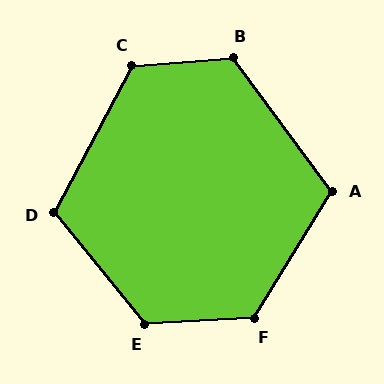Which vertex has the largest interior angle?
E, at approximately 126 degrees.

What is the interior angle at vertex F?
Approximately 125 degrees (obtuse).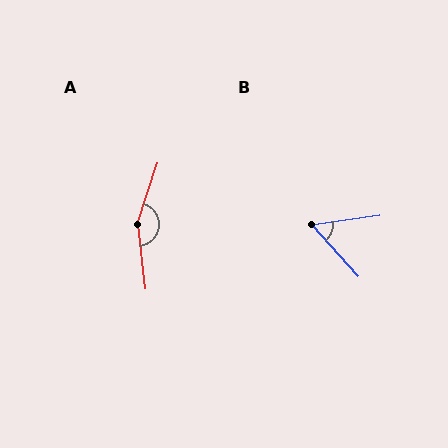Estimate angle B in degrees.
Approximately 56 degrees.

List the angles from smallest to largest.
B (56°), A (155°).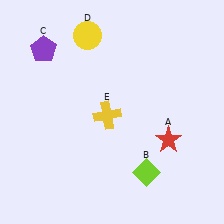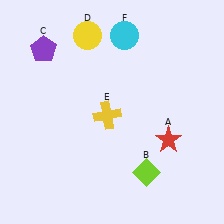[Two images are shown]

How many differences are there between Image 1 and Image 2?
There is 1 difference between the two images.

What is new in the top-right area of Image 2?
A cyan circle (F) was added in the top-right area of Image 2.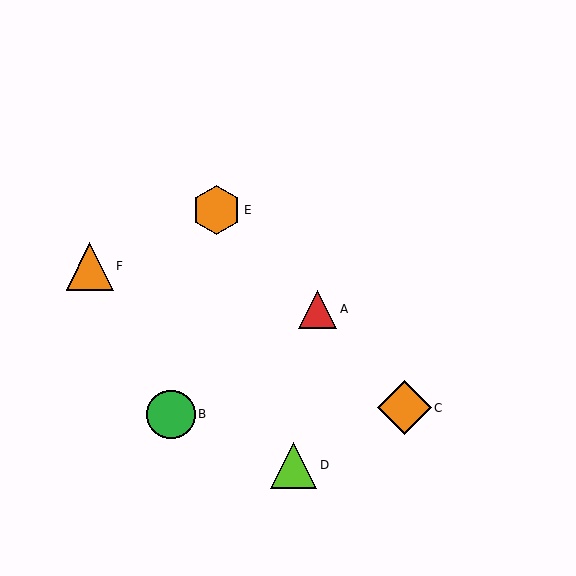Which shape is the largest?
The orange diamond (labeled C) is the largest.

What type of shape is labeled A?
Shape A is a red triangle.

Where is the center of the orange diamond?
The center of the orange diamond is at (404, 408).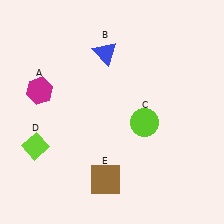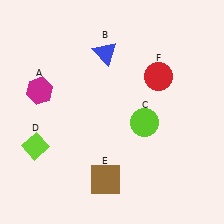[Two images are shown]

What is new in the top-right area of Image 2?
A red circle (F) was added in the top-right area of Image 2.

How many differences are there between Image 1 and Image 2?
There is 1 difference between the two images.